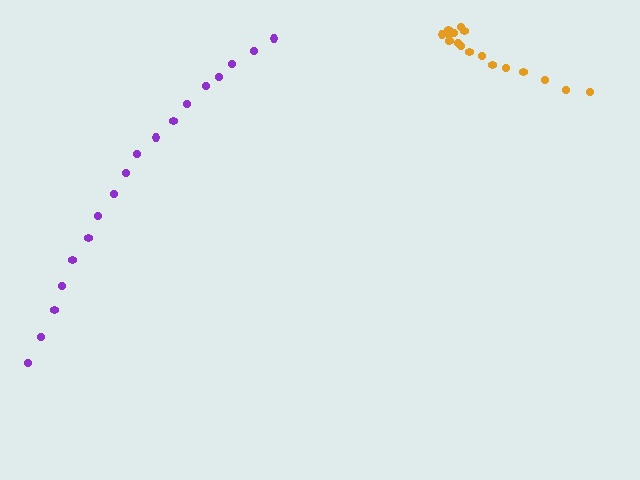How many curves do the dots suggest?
There are 2 distinct paths.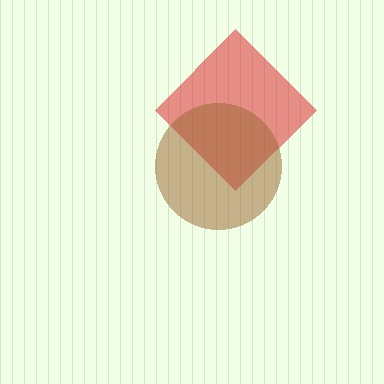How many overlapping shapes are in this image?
There are 2 overlapping shapes in the image.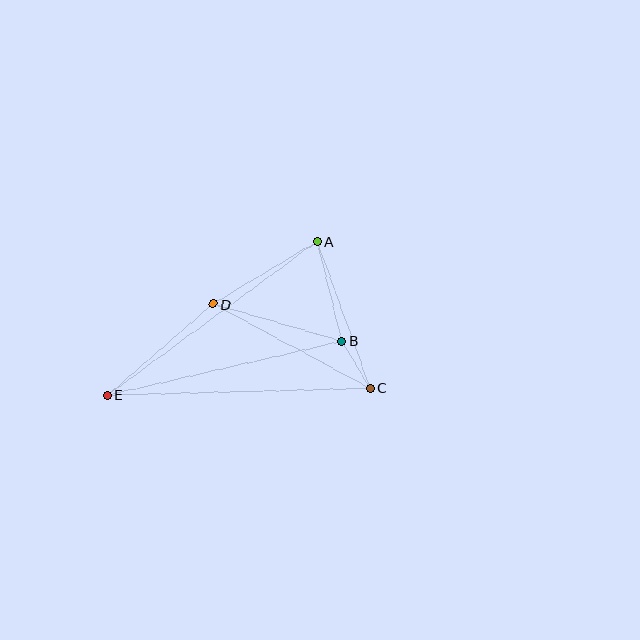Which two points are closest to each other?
Points B and C are closest to each other.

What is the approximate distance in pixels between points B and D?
The distance between B and D is approximately 134 pixels.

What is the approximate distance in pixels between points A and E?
The distance between A and E is approximately 260 pixels.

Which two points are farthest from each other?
Points C and E are farthest from each other.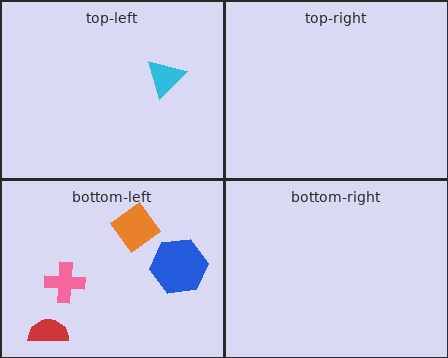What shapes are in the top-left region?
The cyan triangle.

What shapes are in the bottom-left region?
The blue hexagon, the orange diamond, the red semicircle, the pink cross.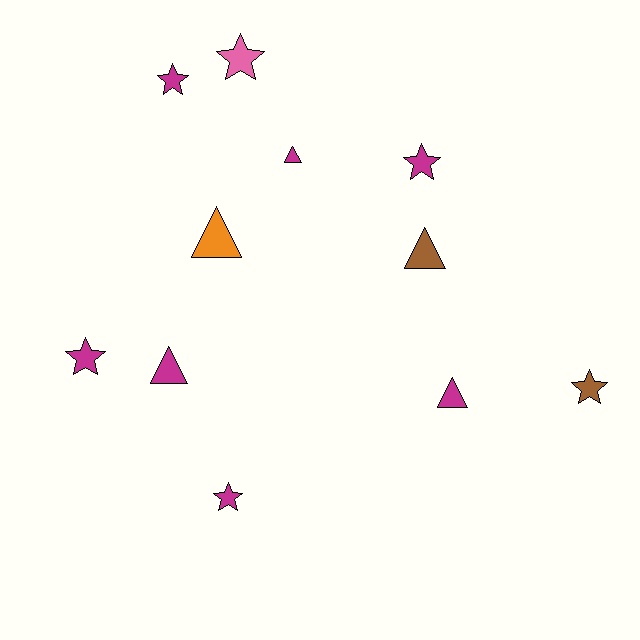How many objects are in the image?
There are 11 objects.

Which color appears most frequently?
Magenta, with 7 objects.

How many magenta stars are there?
There are 4 magenta stars.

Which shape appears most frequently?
Star, with 6 objects.